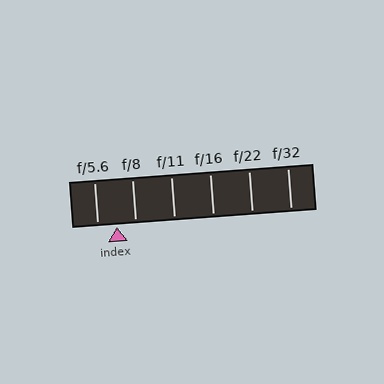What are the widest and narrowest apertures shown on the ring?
The widest aperture shown is f/5.6 and the narrowest is f/32.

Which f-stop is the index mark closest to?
The index mark is closest to f/5.6.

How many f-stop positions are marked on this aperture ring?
There are 6 f-stop positions marked.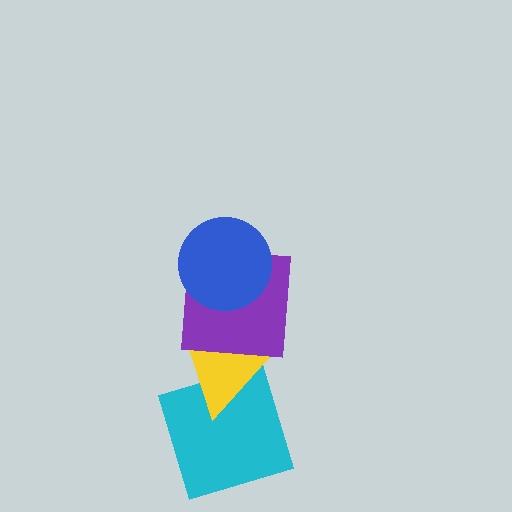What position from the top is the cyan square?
The cyan square is 4th from the top.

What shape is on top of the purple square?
The blue circle is on top of the purple square.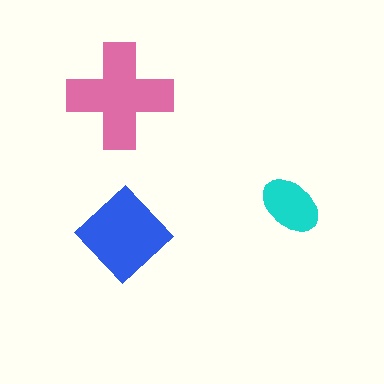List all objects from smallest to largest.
The cyan ellipse, the blue diamond, the pink cross.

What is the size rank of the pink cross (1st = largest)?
1st.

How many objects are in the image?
There are 3 objects in the image.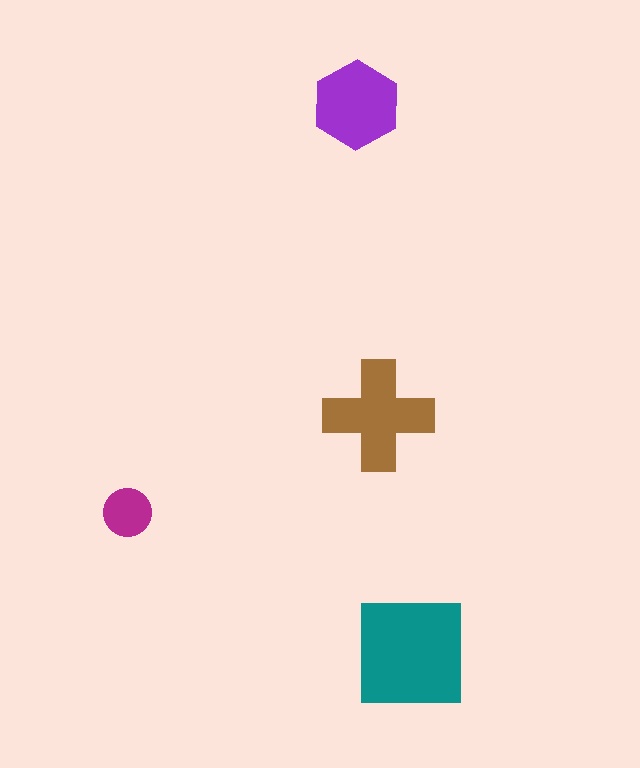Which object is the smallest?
The magenta circle.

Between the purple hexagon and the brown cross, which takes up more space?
The brown cross.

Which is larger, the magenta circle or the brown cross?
The brown cross.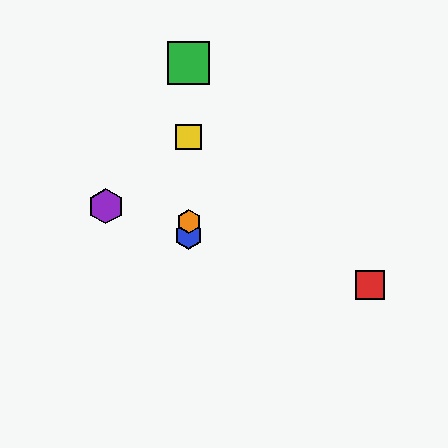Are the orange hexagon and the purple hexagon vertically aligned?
No, the orange hexagon is at x≈189 and the purple hexagon is at x≈106.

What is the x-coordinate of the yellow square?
The yellow square is at x≈189.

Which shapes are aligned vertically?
The blue hexagon, the green square, the yellow square, the orange hexagon are aligned vertically.